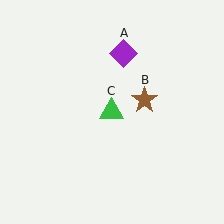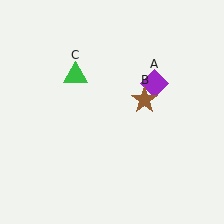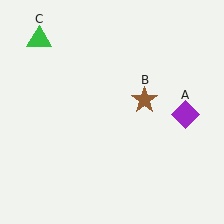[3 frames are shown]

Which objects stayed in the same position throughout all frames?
Brown star (object B) remained stationary.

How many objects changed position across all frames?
2 objects changed position: purple diamond (object A), green triangle (object C).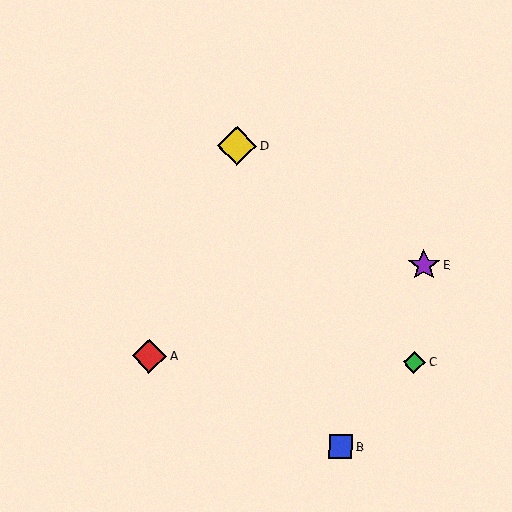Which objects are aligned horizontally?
Objects A, C are aligned horizontally.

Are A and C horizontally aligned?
Yes, both are at y≈356.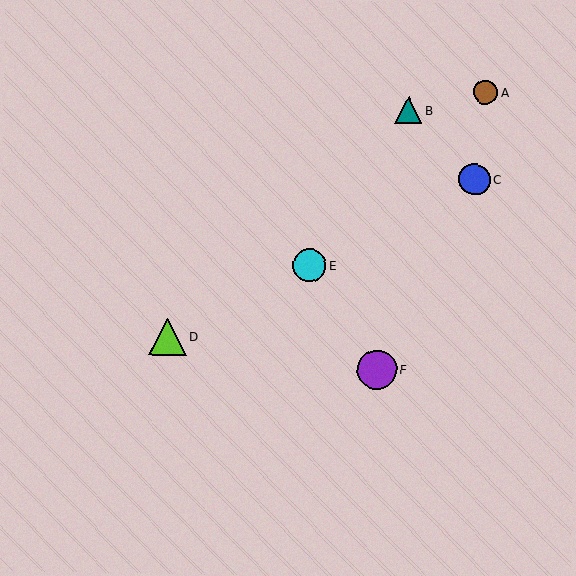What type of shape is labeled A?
Shape A is a brown circle.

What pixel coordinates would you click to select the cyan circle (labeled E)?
Click at (310, 265) to select the cyan circle E.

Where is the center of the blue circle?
The center of the blue circle is at (474, 179).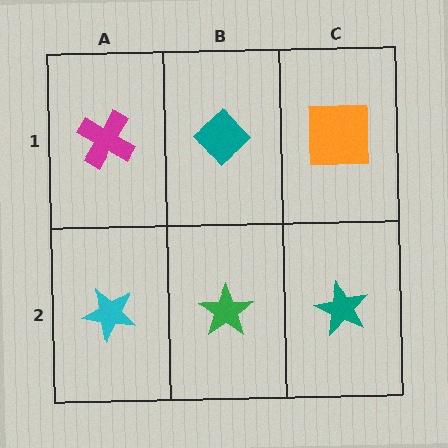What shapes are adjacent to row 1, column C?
A teal star (row 2, column C), a teal diamond (row 1, column B).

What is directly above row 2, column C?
An orange square.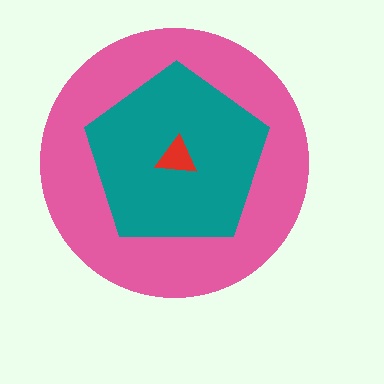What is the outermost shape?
The pink circle.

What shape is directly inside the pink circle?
The teal pentagon.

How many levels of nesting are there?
3.